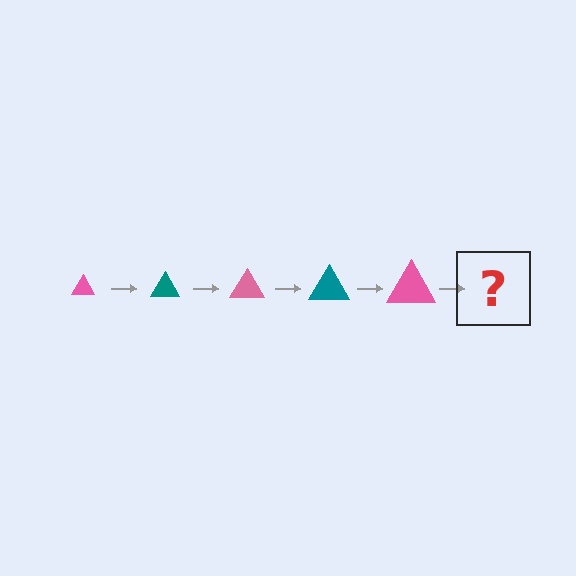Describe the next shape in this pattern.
It should be a teal triangle, larger than the previous one.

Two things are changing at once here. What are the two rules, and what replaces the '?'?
The two rules are that the triangle grows larger each step and the color cycles through pink and teal. The '?' should be a teal triangle, larger than the previous one.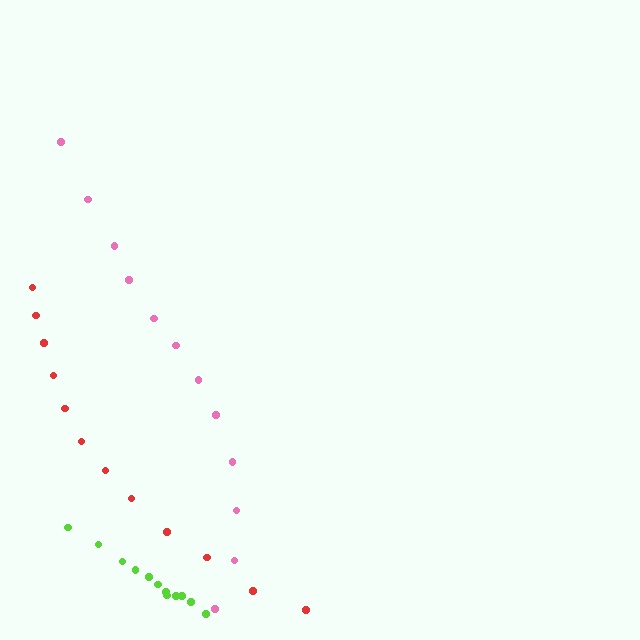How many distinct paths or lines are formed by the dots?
There are 3 distinct paths.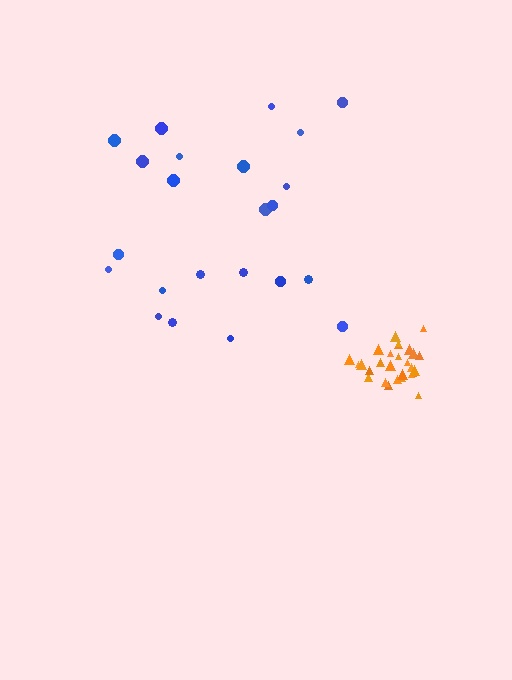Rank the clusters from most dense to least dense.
orange, blue.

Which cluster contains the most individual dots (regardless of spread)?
Orange (28).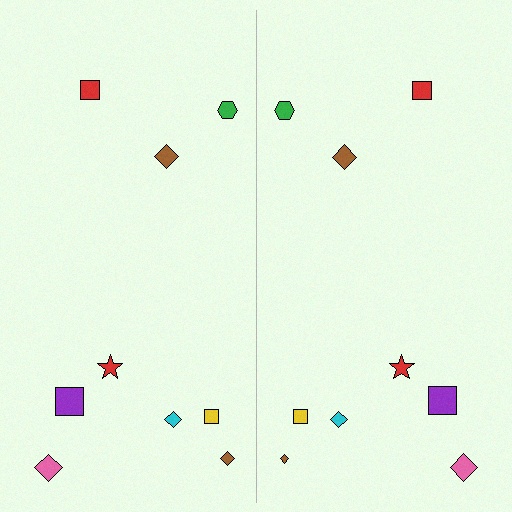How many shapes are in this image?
There are 18 shapes in this image.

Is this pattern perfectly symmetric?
No, the pattern is not perfectly symmetric. The brown diamond on the right side has a different size than its mirror counterpart.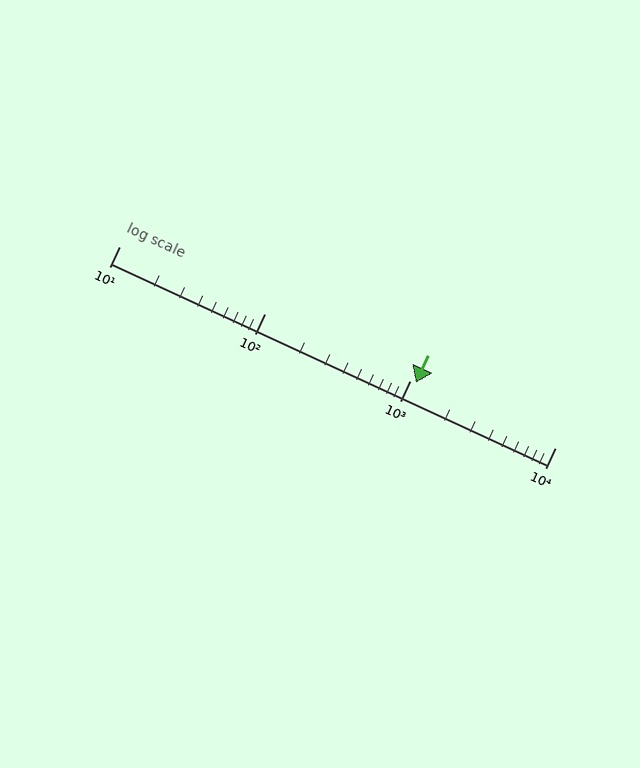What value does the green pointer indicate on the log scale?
The pointer indicates approximately 1100.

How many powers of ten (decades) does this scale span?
The scale spans 3 decades, from 10 to 10000.